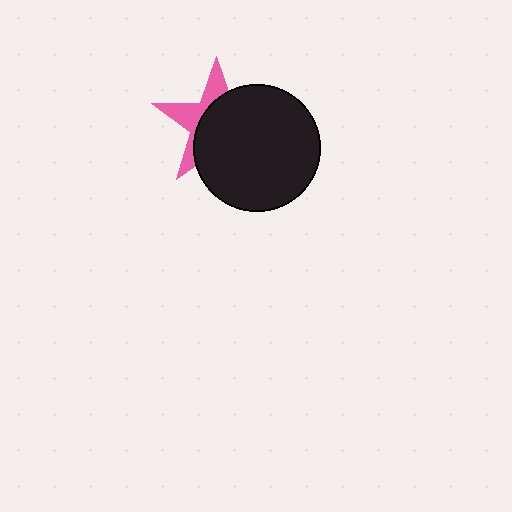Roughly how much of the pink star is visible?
A small part of it is visible (roughly 36%).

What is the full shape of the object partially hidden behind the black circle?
The partially hidden object is a pink star.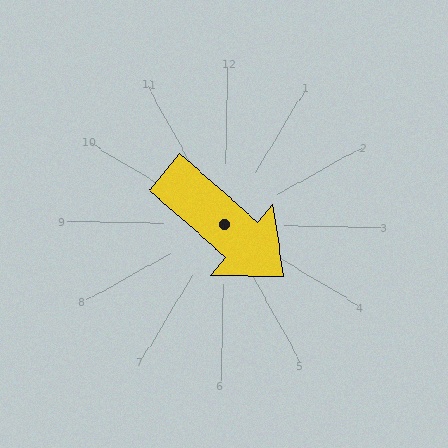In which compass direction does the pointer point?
Southeast.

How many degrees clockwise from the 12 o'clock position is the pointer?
Approximately 130 degrees.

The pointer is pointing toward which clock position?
Roughly 4 o'clock.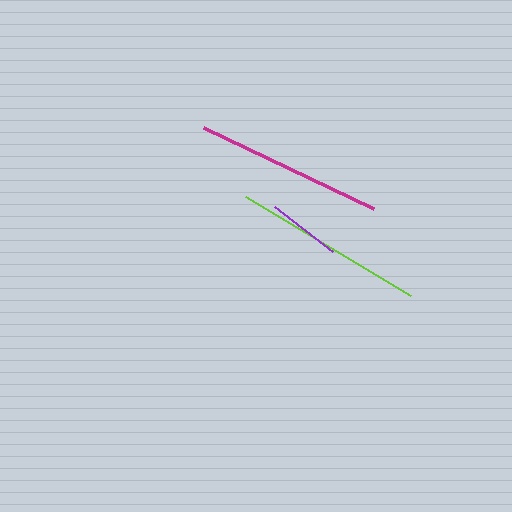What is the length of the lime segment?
The lime segment is approximately 193 pixels long.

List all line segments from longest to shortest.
From longest to shortest: lime, magenta, purple.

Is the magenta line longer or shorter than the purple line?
The magenta line is longer than the purple line.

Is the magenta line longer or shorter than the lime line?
The lime line is longer than the magenta line.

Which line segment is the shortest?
The purple line is the shortest at approximately 74 pixels.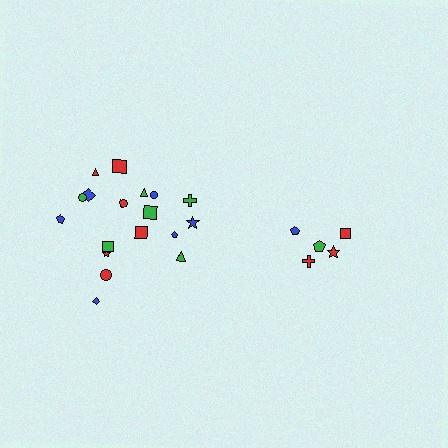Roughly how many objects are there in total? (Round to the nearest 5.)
Roughly 25 objects in total.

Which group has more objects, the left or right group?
The left group.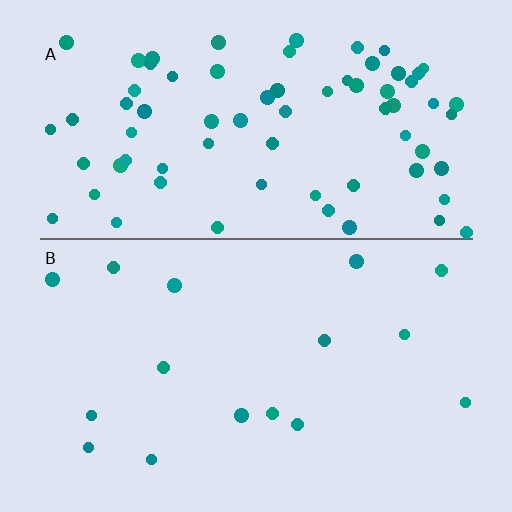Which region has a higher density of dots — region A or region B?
A (the top).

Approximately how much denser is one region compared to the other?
Approximately 4.6× — region A over region B.